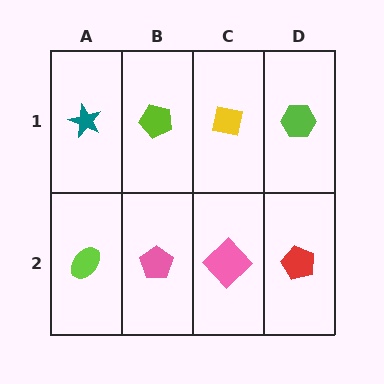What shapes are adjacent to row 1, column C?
A pink diamond (row 2, column C), a lime pentagon (row 1, column B), a lime hexagon (row 1, column D).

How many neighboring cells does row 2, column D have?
2.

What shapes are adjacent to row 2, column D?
A lime hexagon (row 1, column D), a pink diamond (row 2, column C).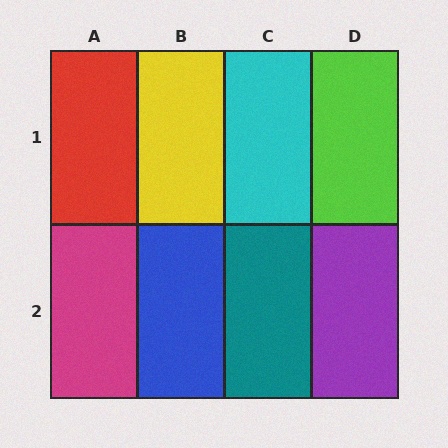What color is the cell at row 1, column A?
Red.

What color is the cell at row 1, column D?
Lime.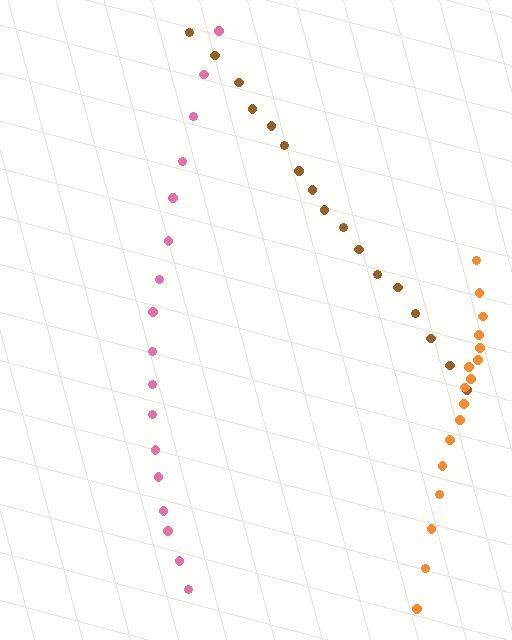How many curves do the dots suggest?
There are 3 distinct paths.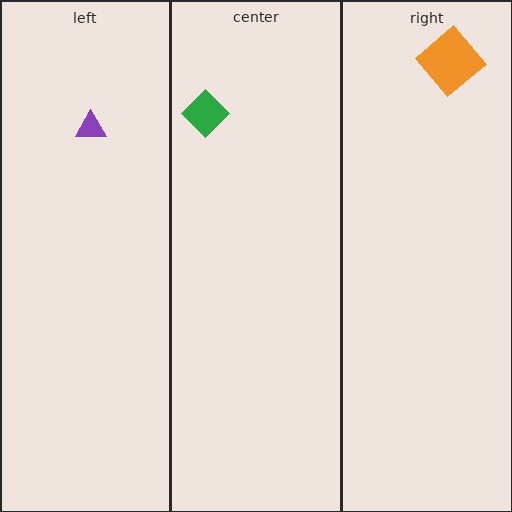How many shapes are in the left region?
1.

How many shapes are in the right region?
1.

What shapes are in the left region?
The purple triangle.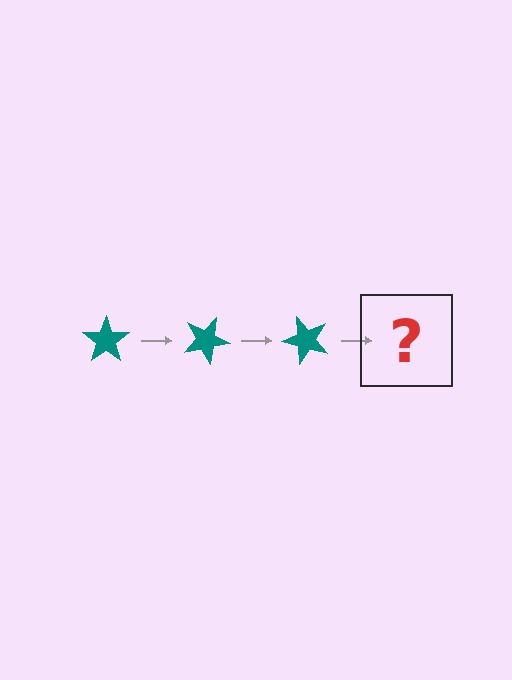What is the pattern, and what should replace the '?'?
The pattern is that the star rotates 25 degrees each step. The '?' should be a teal star rotated 75 degrees.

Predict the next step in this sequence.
The next step is a teal star rotated 75 degrees.